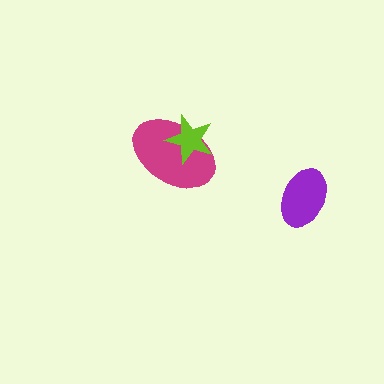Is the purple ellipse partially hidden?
No, no other shape covers it.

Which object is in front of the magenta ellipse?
The lime star is in front of the magenta ellipse.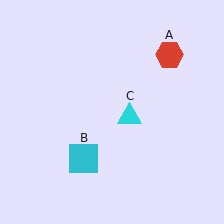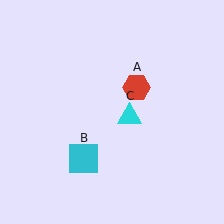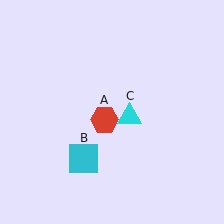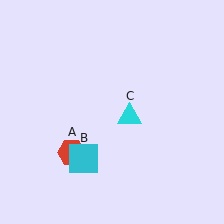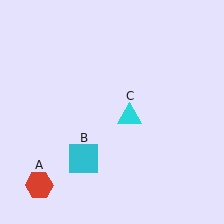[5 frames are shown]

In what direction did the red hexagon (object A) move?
The red hexagon (object A) moved down and to the left.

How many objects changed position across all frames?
1 object changed position: red hexagon (object A).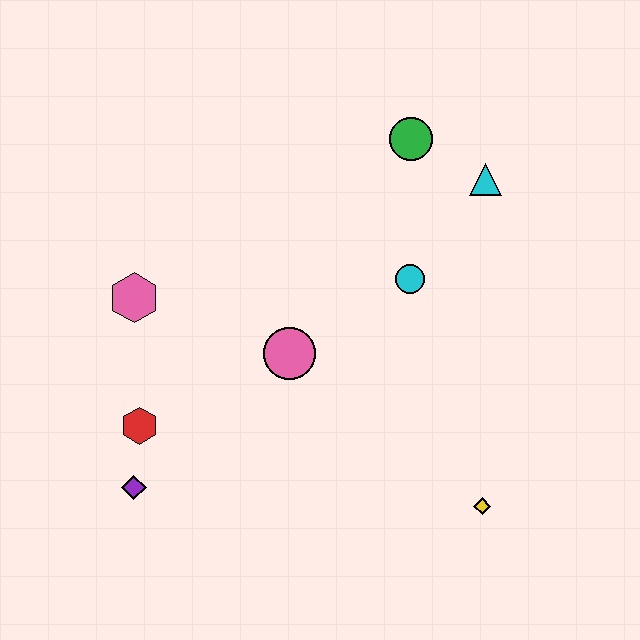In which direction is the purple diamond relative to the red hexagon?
The purple diamond is below the red hexagon.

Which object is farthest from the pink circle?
The cyan triangle is farthest from the pink circle.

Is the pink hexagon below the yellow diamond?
No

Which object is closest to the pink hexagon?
The red hexagon is closest to the pink hexagon.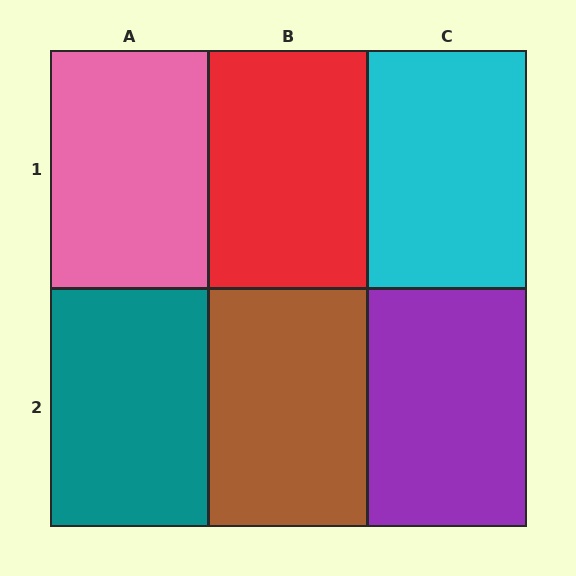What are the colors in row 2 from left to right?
Teal, brown, purple.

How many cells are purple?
1 cell is purple.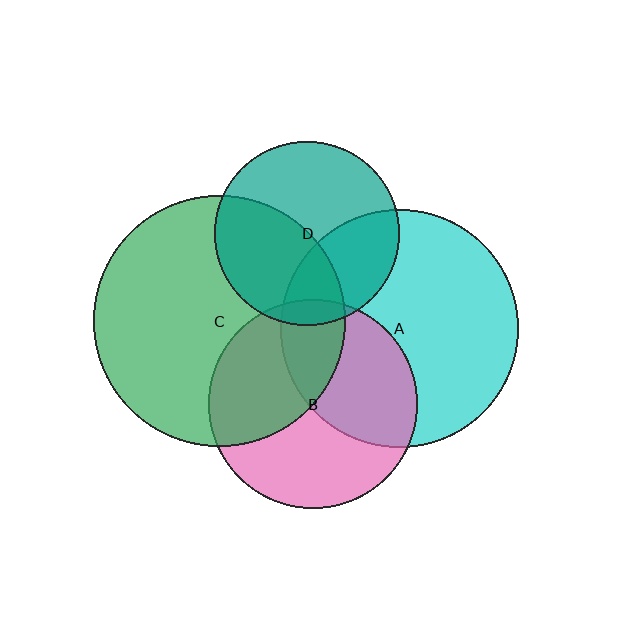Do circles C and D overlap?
Yes.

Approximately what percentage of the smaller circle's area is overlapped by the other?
Approximately 45%.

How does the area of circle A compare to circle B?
Approximately 1.3 times.